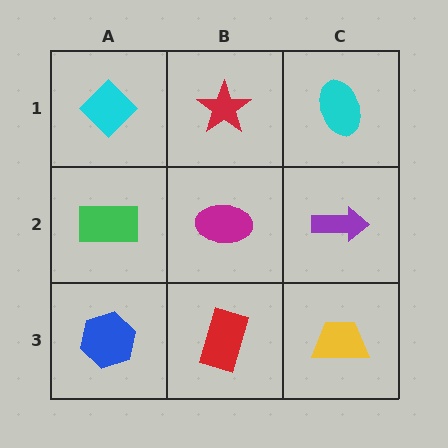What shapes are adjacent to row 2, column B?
A red star (row 1, column B), a red rectangle (row 3, column B), a green rectangle (row 2, column A), a purple arrow (row 2, column C).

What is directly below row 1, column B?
A magenta ellipse.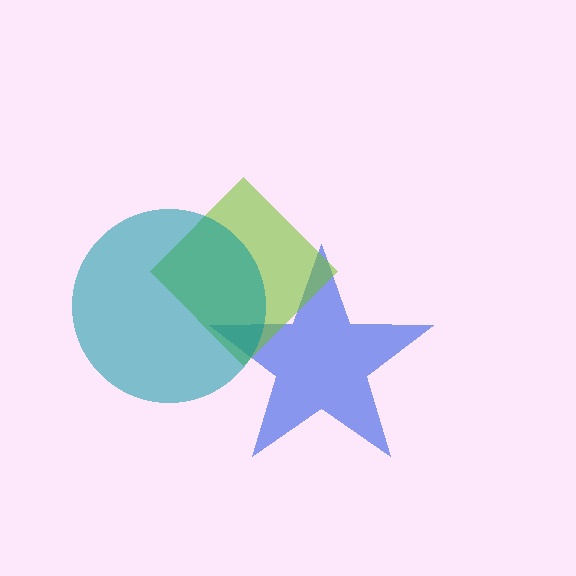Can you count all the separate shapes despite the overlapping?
Yes, there are 3 separate shapes.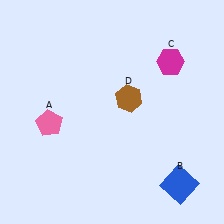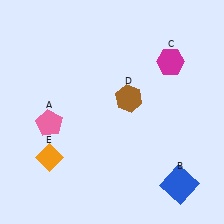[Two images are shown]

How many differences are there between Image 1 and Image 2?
There is 1 difference between the two images.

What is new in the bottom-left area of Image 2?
An orange diamond (E) was added in the bottom-left area of Image 2.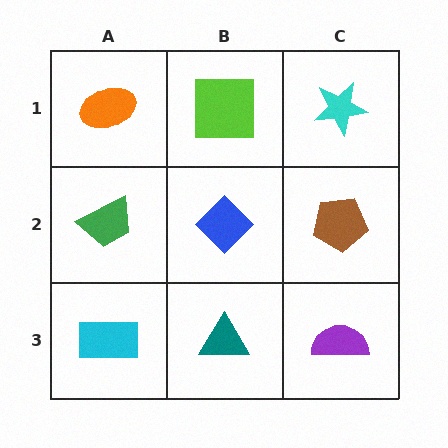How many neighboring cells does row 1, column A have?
2.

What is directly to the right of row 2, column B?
A brown pentagon.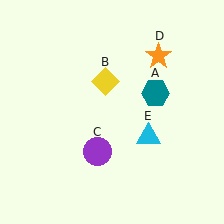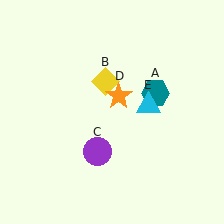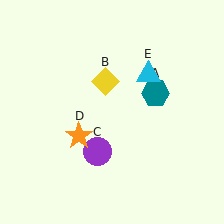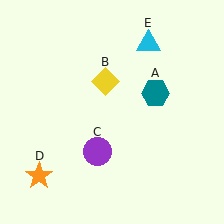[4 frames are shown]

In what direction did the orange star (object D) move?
The orange star (object D) moved down and to the left.